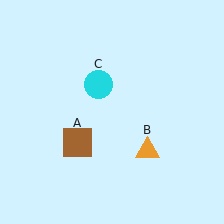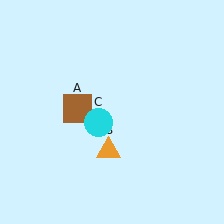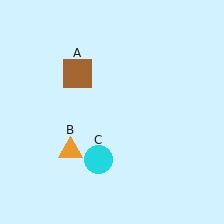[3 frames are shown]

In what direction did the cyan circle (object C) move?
The cyan circle (object C) moved down.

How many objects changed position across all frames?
3 objects changed position: brown square (object A), orange triangle (object B), cyan circle (object C).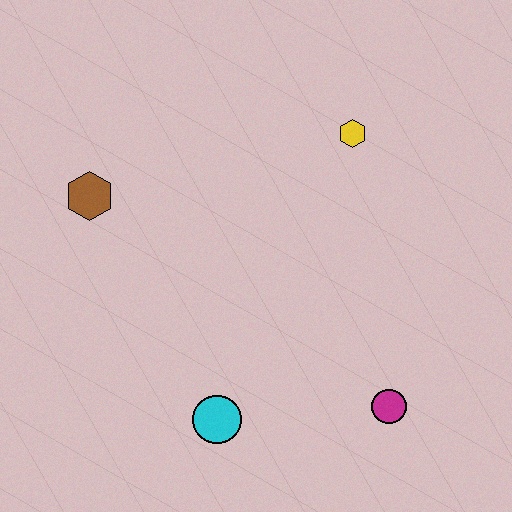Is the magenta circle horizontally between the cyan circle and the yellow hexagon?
No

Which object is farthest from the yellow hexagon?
The cyan circle is farthest from the yellow hexagon.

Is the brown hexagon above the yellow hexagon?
No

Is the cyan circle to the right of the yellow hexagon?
No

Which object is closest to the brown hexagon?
The cyan circle is closest to the brown hexagon.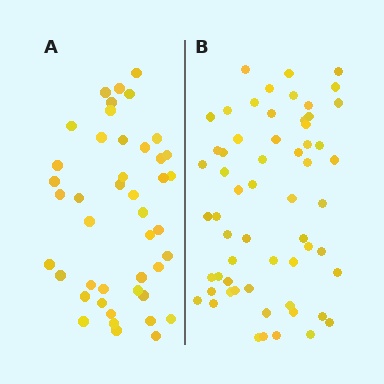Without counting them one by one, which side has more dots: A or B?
Region B (the right region) has more dots.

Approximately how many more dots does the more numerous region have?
Region B has approximately 15 more dots than region A.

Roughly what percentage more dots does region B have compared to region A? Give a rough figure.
About 35% more.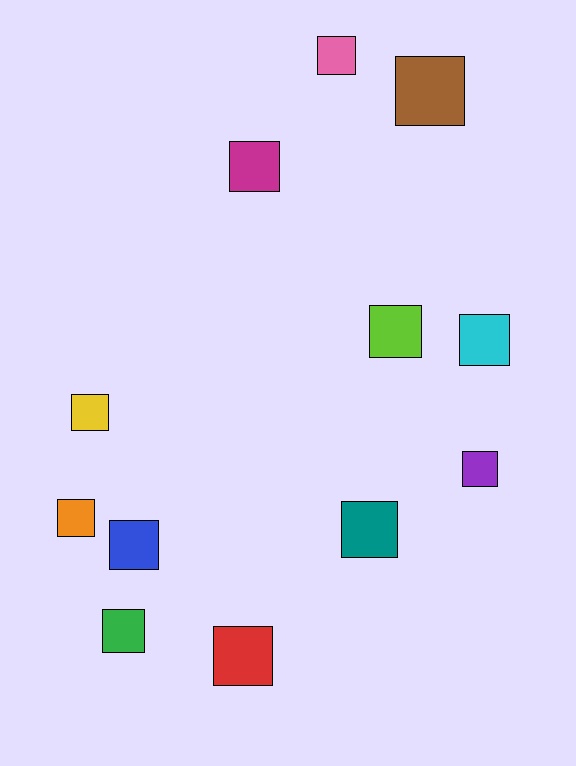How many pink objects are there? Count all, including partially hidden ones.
There is 1 pink object.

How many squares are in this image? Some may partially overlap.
There are 12 squares.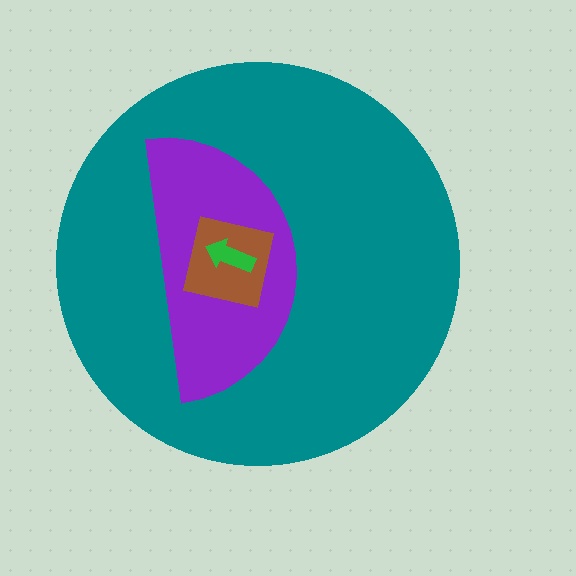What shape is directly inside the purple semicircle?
The brown square.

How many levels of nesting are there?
4.